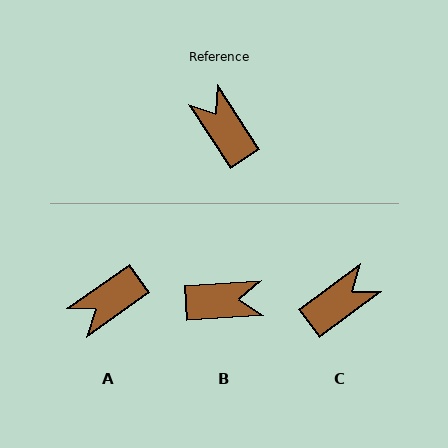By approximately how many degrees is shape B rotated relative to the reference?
Approximately 120 degrees clockwise.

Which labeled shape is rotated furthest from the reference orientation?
B, about 120 degrees away.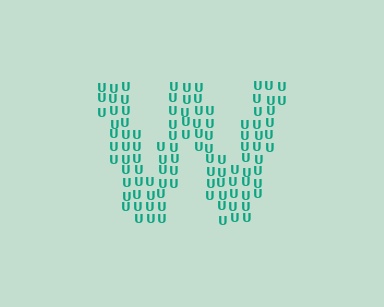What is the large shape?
The large shape is the letter W.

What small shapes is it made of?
It is made of small letter U's.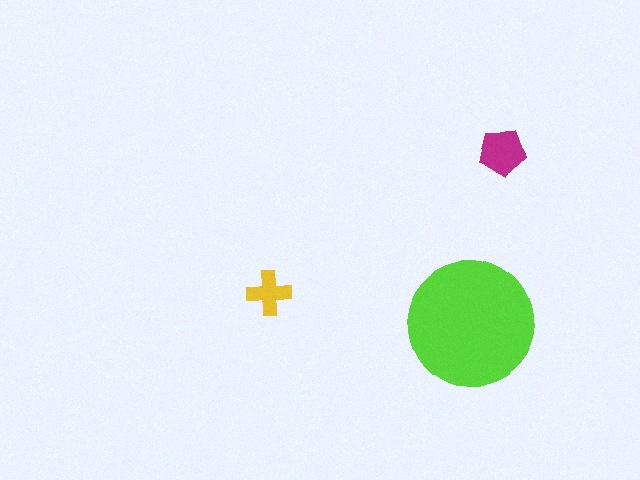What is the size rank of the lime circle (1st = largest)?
1st.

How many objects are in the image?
There are 3 objects in the image.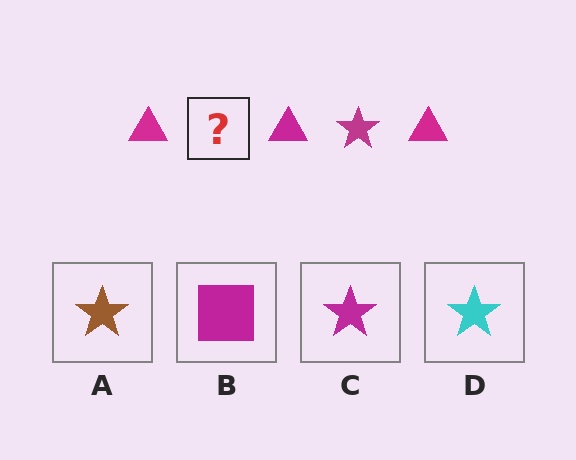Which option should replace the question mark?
Option C.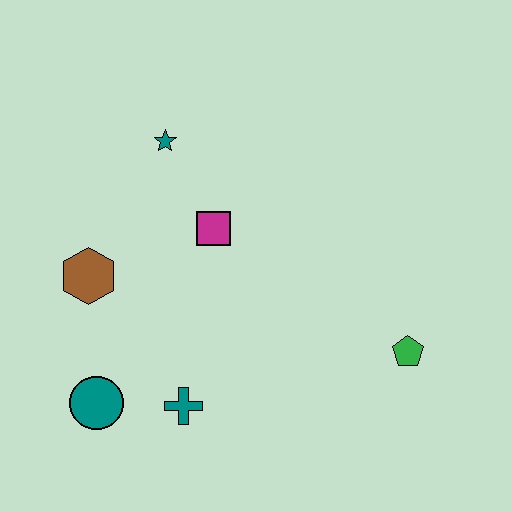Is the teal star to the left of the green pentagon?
Yes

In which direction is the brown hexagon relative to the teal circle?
The brown hexagon is above the teal circle.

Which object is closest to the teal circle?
The teal cross is closest to the teal circle.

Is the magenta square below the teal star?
Yes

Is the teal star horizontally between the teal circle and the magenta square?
Yes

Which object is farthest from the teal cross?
The teal star is farthest from the teal cross.